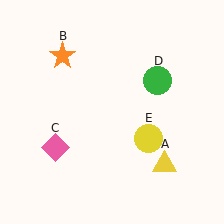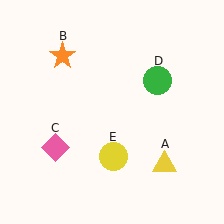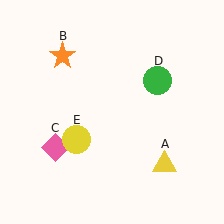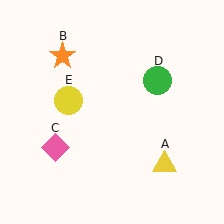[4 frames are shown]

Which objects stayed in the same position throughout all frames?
Yellow triangle (object A) and orange star (object B) and pink diamond (object C) and green circle (object D) remained stationary.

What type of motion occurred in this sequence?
The yellow circle (object E) rotated clockwise around the center of the scene.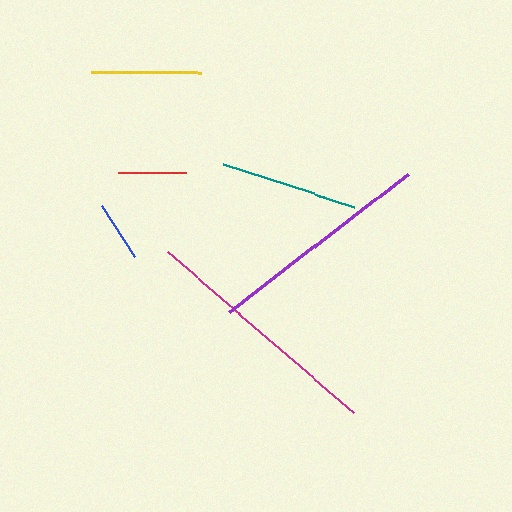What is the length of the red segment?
The red segment is approximately 69 pixels long.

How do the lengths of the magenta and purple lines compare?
The magenta and purple lines are approximately the same length.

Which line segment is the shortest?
The blue line is the shortest at approximately 60 pixels.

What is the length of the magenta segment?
The magenta segment is approximately 245 pixels long.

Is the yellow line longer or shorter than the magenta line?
The magenta line is longer than the yellow line.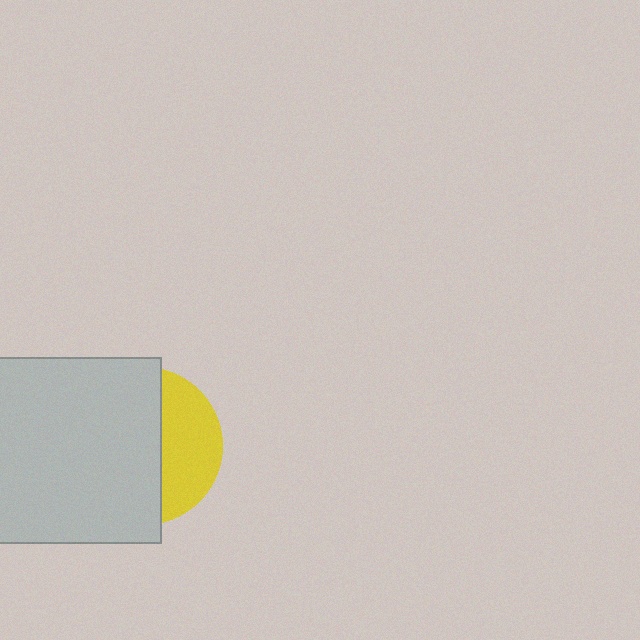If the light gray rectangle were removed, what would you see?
You would see the complete yellow circle.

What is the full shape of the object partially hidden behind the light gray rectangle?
The partially hidden object is a yellow circle.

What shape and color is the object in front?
The object in front is a light gray rectangle.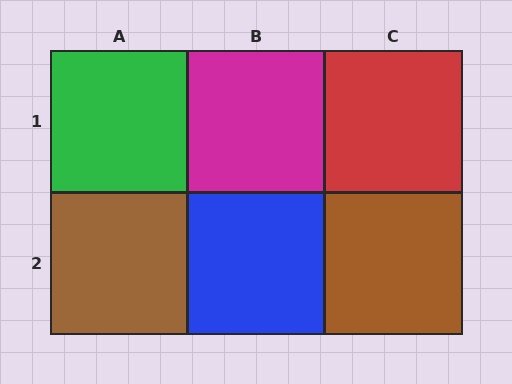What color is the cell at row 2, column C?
Brown.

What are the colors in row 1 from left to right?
Green, magenta, red.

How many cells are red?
1 cell is red.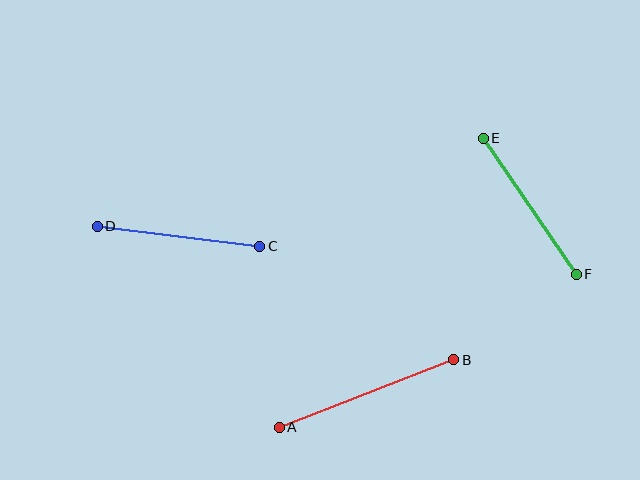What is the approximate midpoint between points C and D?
The midpoint is at approximately (178, 236) pixels.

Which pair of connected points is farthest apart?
Points A and B are farthest apart.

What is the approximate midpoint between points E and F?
The midpoint is at approximately (530, 206) pixels.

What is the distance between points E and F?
The distance is approximately 164 pixels.